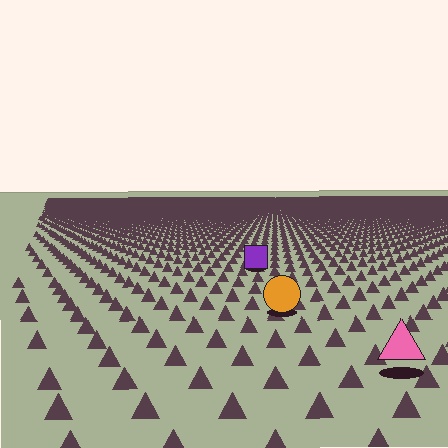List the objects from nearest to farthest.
From nearest to farthest: the pink triangle, the orange circle, the purple square.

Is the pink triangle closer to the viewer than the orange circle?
Yes. The pink triangle is closer — you can tell from the texture gradient: the ground texture is coarser near it.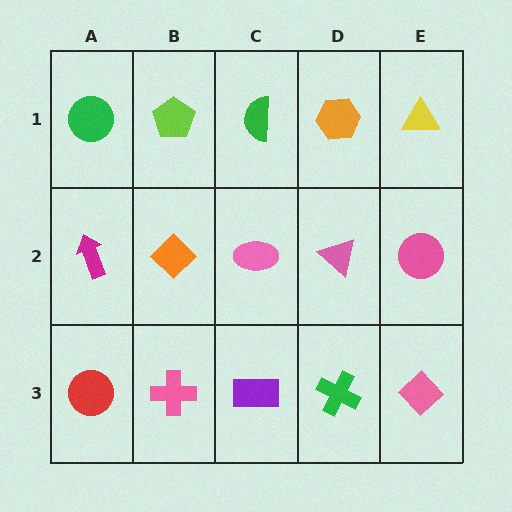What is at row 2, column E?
A pink circle.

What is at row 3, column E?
A pink diamond.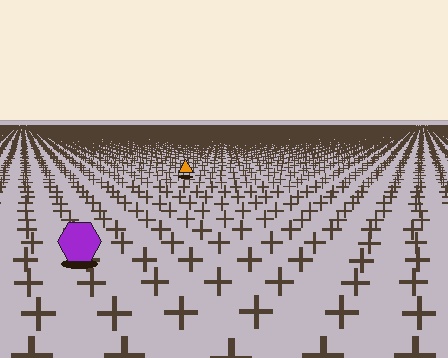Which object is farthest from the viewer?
The orange triangle is farthest from the viewer. It appears smaller and the ground texture around it is denser.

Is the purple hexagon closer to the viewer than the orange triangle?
Yes. The purple hexagon is closer — you can tell from the texture gradient: the ground texture is coarser near it.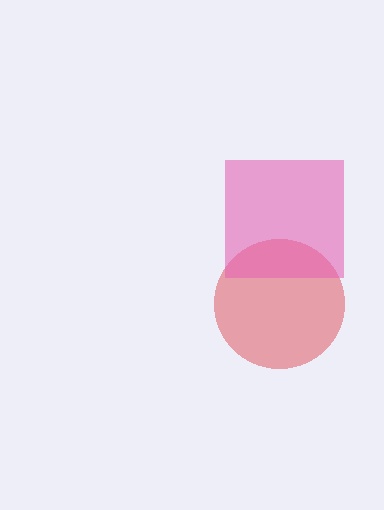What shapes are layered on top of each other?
The layered shapes are: a red circle, a pink square.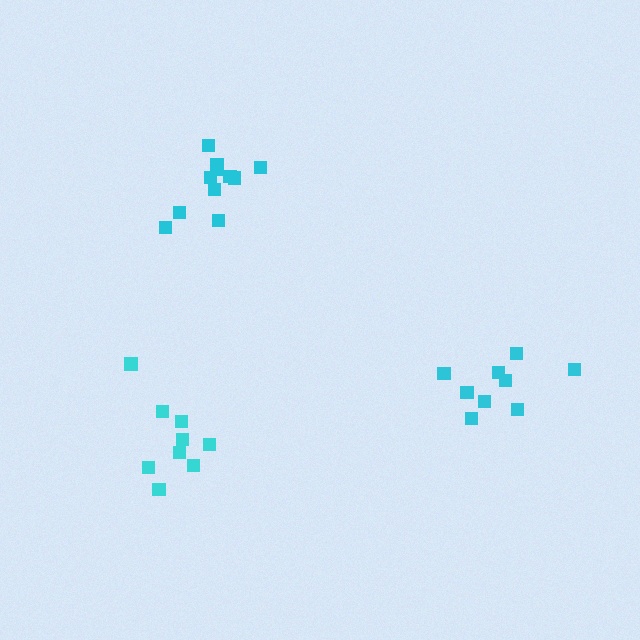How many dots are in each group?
Group 1: 9 dots, Group 2: 11 dots, Group 3: 9 dots (29 total).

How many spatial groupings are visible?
There are 3 spatial groupings.